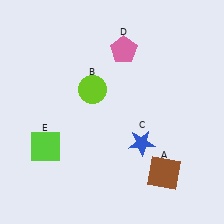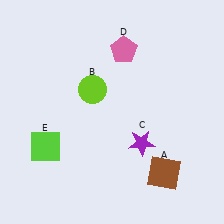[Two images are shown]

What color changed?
The star (C) changed from blue in Image 1 to purple in Image 2.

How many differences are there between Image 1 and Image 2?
There is 1 difference between the two images.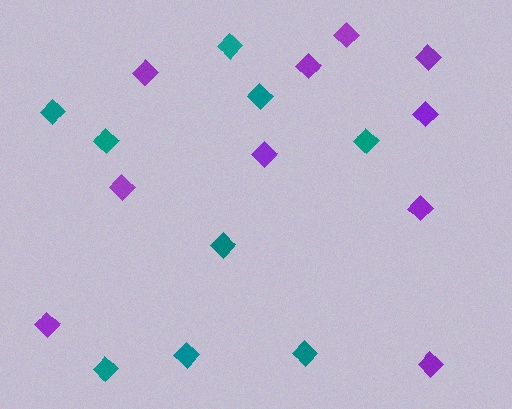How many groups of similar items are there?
There are 2 groups: one group of purple diamonds (10) and one group of teal diamonds (9).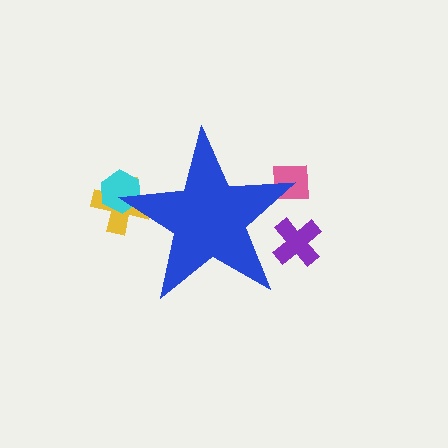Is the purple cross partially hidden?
Yes, the purple cross is partially hidden behind the blue star.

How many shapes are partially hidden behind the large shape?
4 shapes are partially hidden.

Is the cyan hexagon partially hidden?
Yes, the cyan hexagon is partially hidden behind the blue star.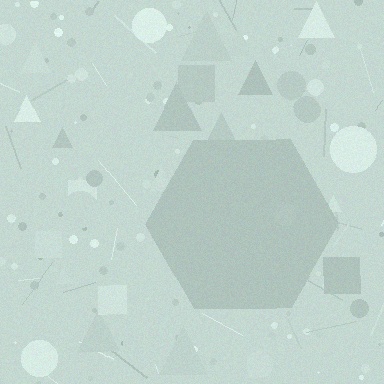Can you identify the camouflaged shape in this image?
The camouflaged shape is a hexagon.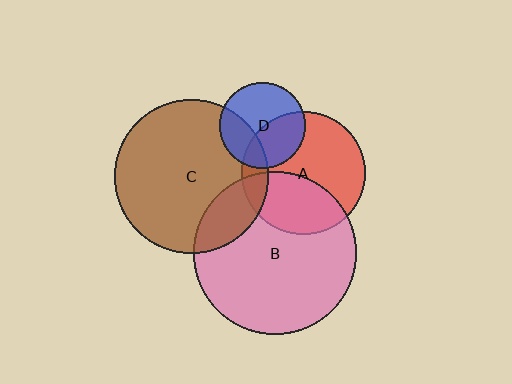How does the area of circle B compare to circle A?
Approximately 1.7 times.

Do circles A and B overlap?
Yes.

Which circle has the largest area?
Circle B (pink).